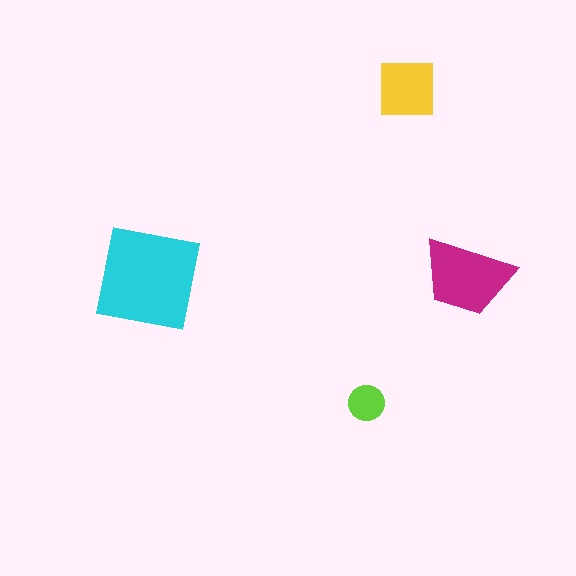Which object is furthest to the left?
The cyan square is leftmost.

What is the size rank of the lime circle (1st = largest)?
4th.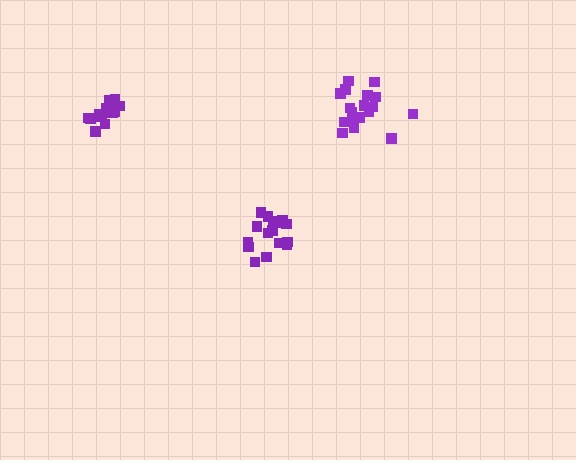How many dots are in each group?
Group 1: 18 dots, Group 2: 16 dots, Group 3: 16 dots (50 total).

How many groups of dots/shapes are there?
There are 3 groups.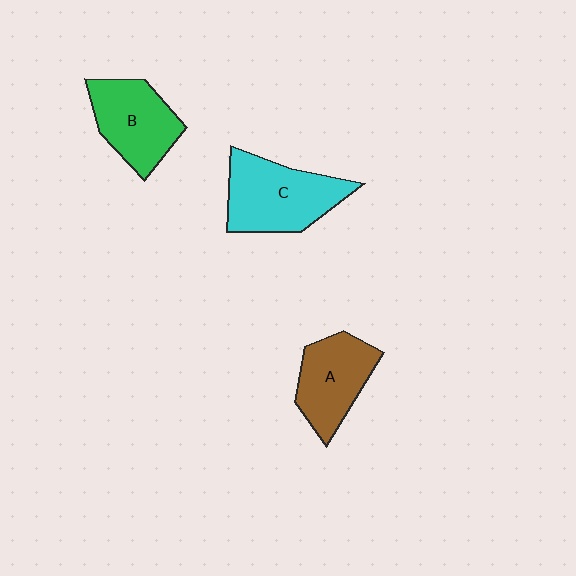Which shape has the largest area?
Shape C (cyan).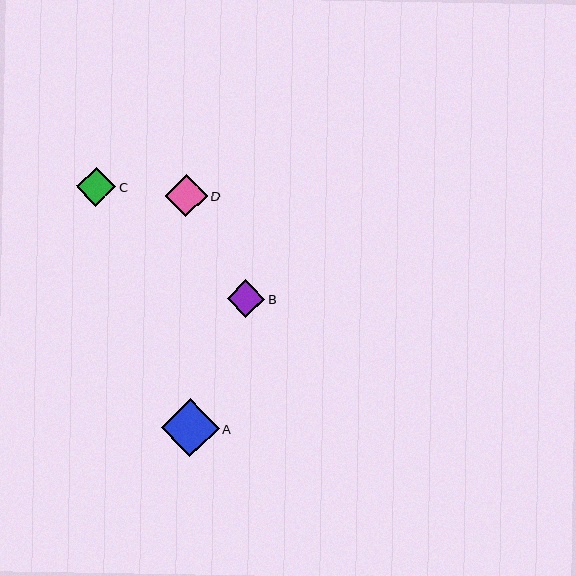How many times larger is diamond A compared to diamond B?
Diamond A is approximately 1.6 times the size of diamond B.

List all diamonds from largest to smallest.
From largest to smallest: A, D, C, B.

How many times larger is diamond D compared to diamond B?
Diamond D is approximately 1.1 times the size of diamond B.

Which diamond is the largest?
Diamond A is the largest with a size of approximately 58 pixels.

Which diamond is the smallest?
Diamond B is the smallest with a size of approximately 37 pixels.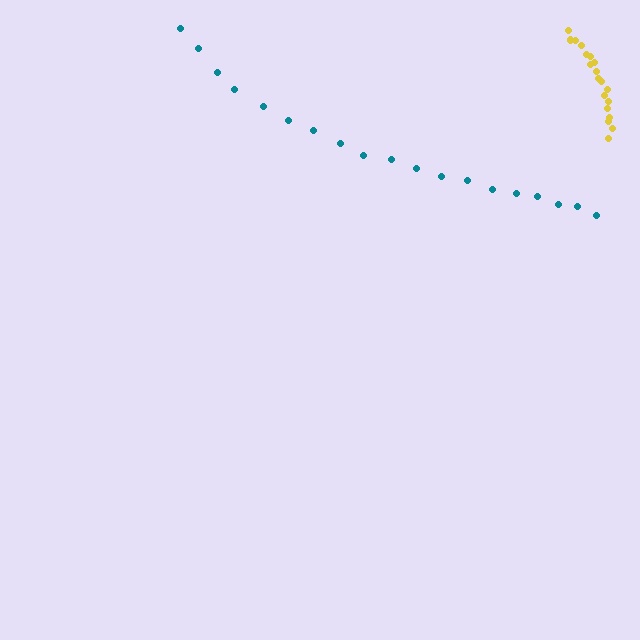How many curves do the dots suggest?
There are 2 distinct paths.